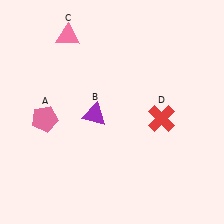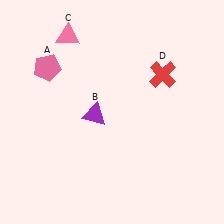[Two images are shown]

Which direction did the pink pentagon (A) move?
The pink pentagon (A) moved up.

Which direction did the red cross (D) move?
The red cross (D) moved up.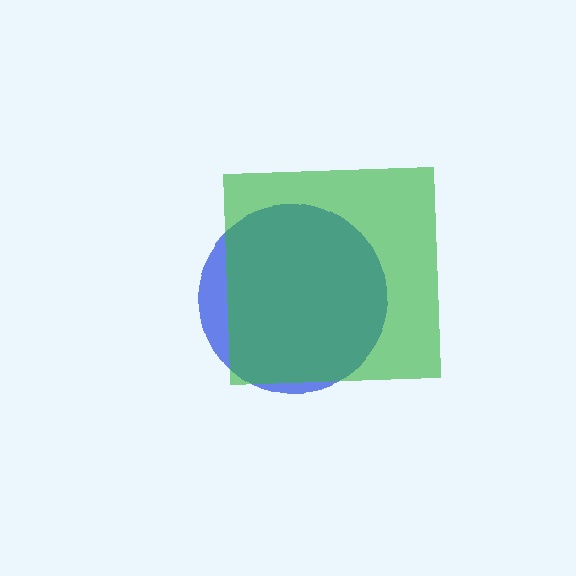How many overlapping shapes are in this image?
There are 2 overlapping shapes in the image.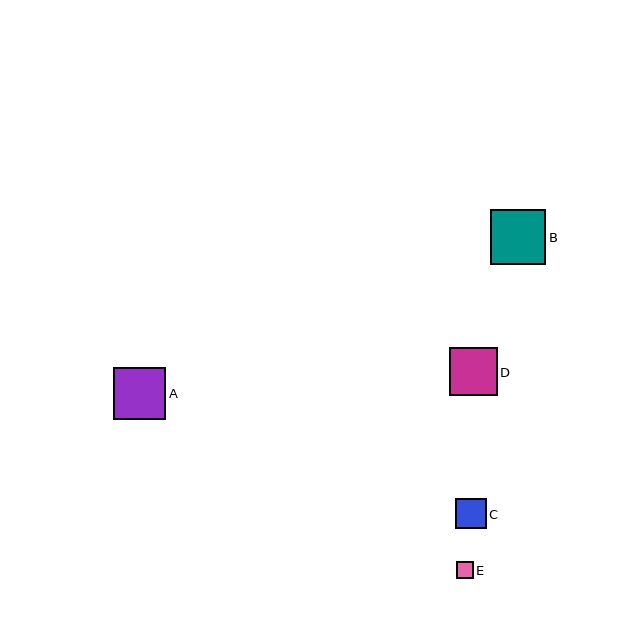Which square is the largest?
Square B is the largest with a size of approximately 56 pixels.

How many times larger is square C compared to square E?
Square C is approximately 1.7 times the size of square E.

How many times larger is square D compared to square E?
Square D is approximately 2.7 times the size of square E.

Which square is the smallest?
Square E is the smallest with a size of approximately 17 pixels.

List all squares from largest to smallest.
From largest to smallest: B, A, D, C, E.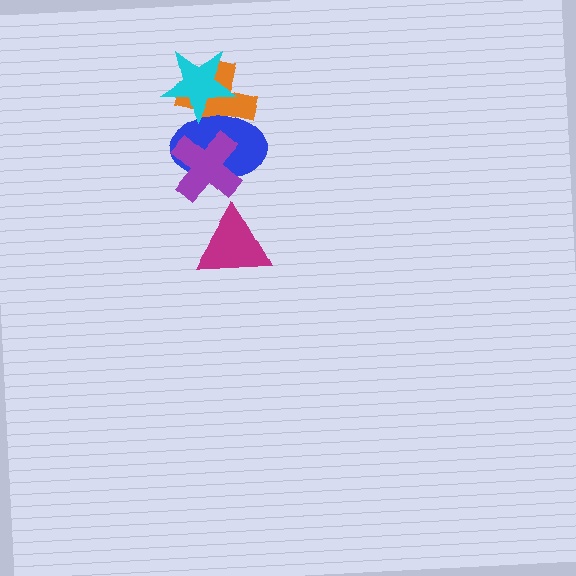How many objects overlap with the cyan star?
2 objects overlap with the cyan star.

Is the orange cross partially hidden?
Yes, it is partially covered by another shape.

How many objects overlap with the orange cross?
3 objects overlap with the orange cross.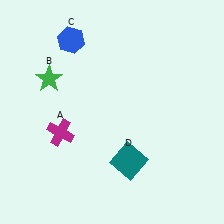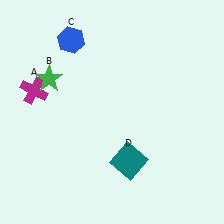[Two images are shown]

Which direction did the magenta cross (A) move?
The magenta cross (A) moved up.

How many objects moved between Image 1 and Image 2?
1 object moved between the two images.